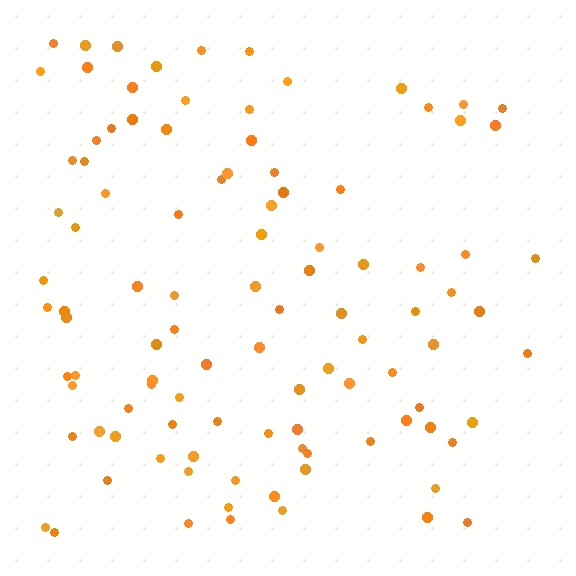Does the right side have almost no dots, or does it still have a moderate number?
Still a moderate number, just noticeably fewer than the left.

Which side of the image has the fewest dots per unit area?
The right.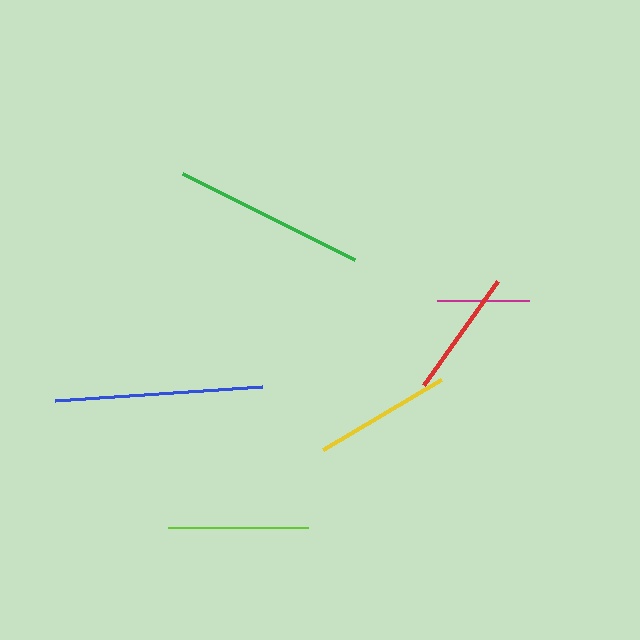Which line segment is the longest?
The blue line is the longest at approximately 207 pixels.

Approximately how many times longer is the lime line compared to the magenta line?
The lime line is approximately 1.5 times the length of the magenta line.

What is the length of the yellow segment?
The yellow segment is approximately 138 pixels long.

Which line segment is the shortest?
The magenta line is the shortest at approximately 92 pixels.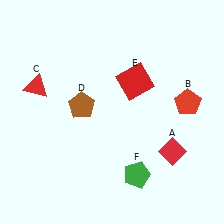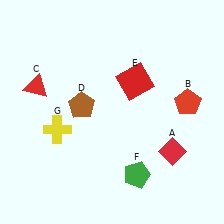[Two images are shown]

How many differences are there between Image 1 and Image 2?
There is 1 difference between the two images.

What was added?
A yellow cross (G) was added in Image 2.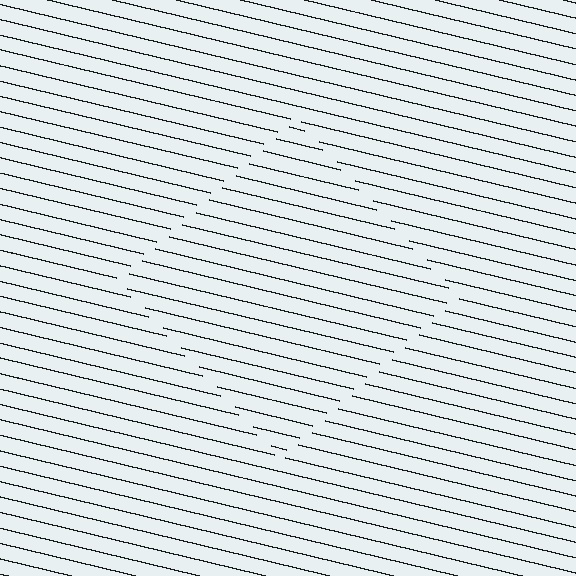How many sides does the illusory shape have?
4 sides — the line-ends trace a square.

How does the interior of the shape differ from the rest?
The interior of the shape contains the same grating, shifted by half a period — the contour is defined by the phase discontinuity where line-ends from the inner and outer gratings abut.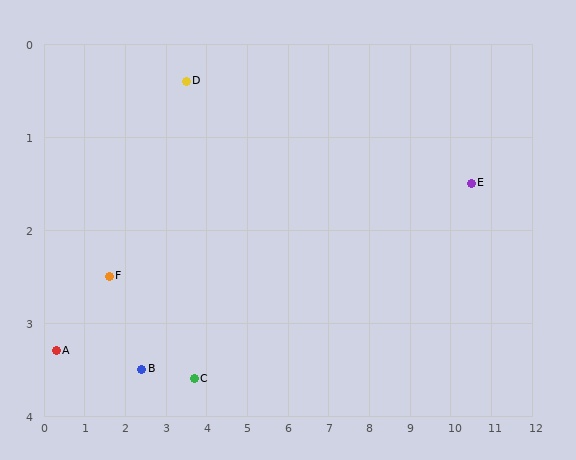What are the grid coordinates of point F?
Point F is at approximately (1.6, 2.5).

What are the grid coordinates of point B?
Point B is at approximately (2.4, 3.5).